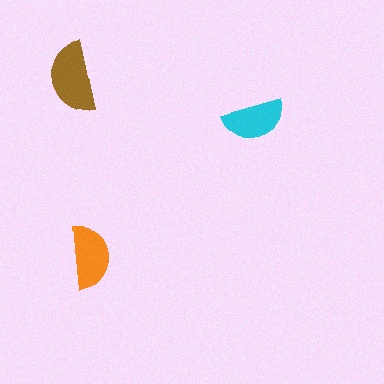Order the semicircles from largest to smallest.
the brown one, the orange one, the cyan one.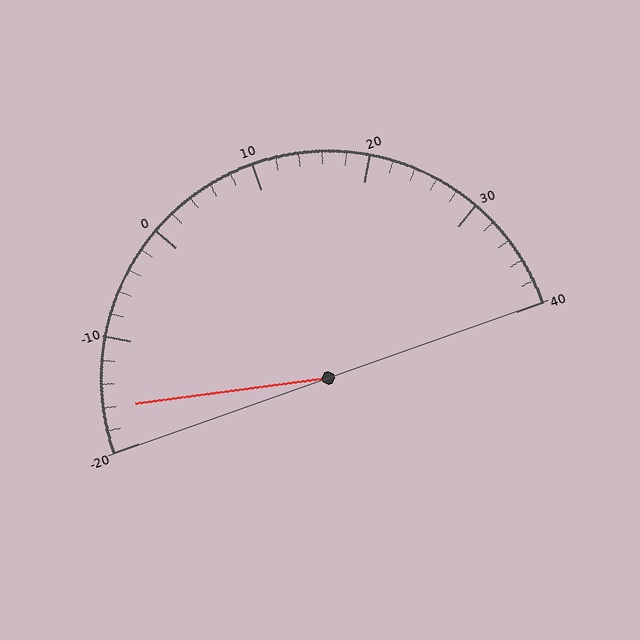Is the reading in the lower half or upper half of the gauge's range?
The reading is in the lower half of the range (-20 to 40).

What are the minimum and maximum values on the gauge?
The gauge ranges from -20 to 40.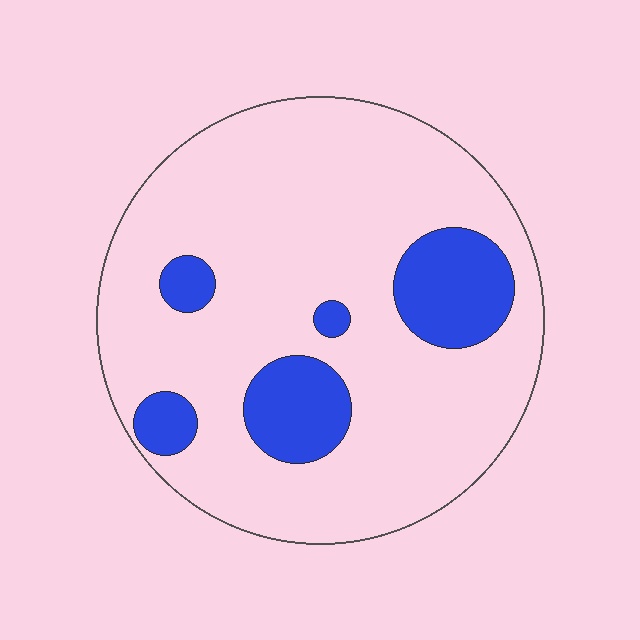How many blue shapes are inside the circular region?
5.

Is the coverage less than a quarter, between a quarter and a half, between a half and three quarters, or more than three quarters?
Less than a quarter.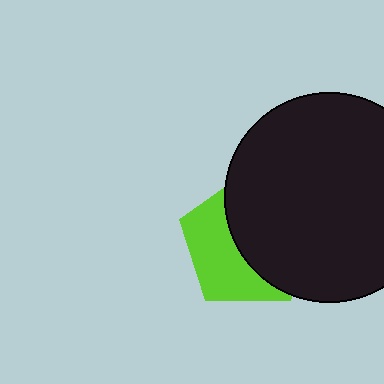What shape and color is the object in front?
The object in front is a black circle.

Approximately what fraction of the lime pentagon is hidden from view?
Roughly 56% of the lime pentagon is hidden behind the black circle.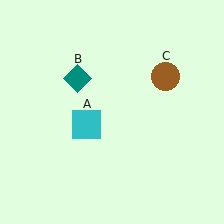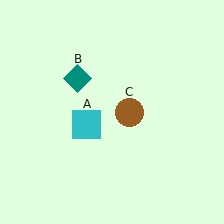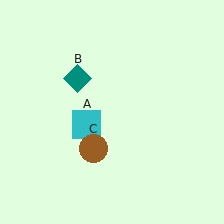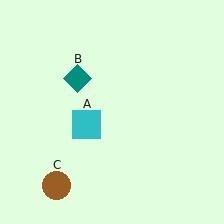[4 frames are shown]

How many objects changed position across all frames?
1 object changed position: brown circle (object C).